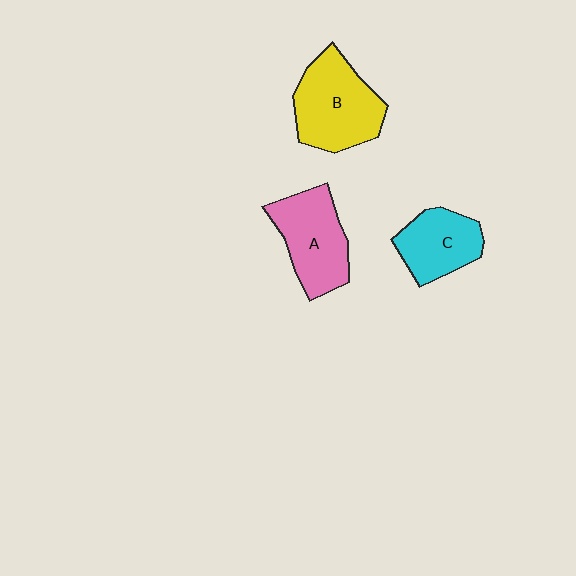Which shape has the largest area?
Shape B (yellow).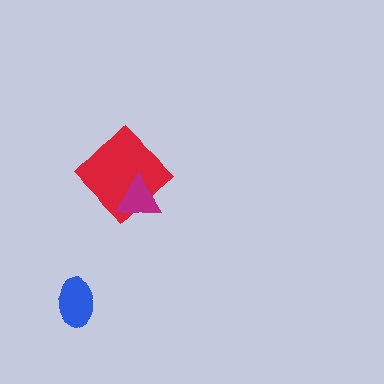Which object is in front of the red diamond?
The magenta triangle is in front of the red diamond.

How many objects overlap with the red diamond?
1 object overlaps with the red diamond.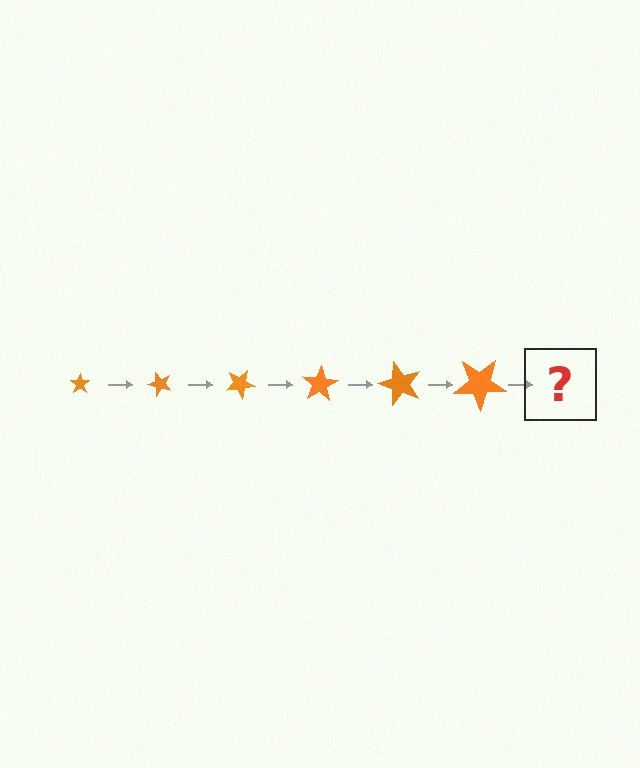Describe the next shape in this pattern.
It should be a star, larger than the previous one and rotated 300 degrees from the start.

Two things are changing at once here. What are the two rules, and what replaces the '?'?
The two rules are that the star grows larger each step and it rotates 50 degrees each step. The '?' should be a star, larger than the previous one and rotated 300 degrees from the start.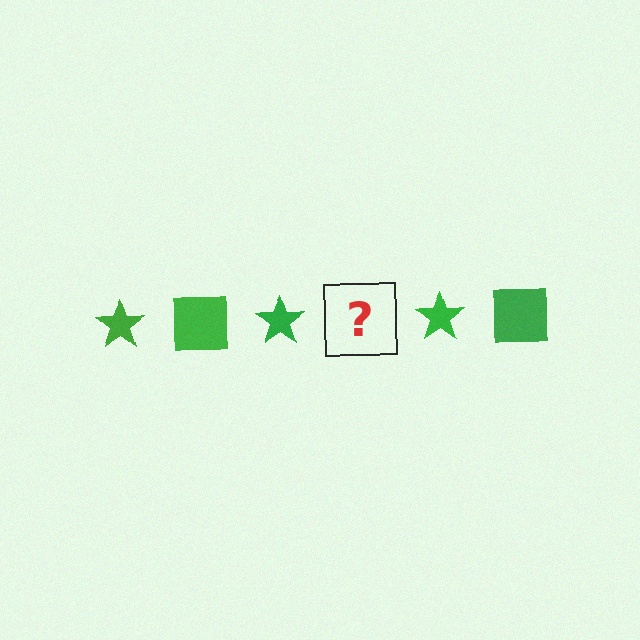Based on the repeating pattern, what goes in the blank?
The blank should be a green square.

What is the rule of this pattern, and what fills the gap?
The rule is that the pattern cycles through star, square shapes in green. The gap should be filled with a green square.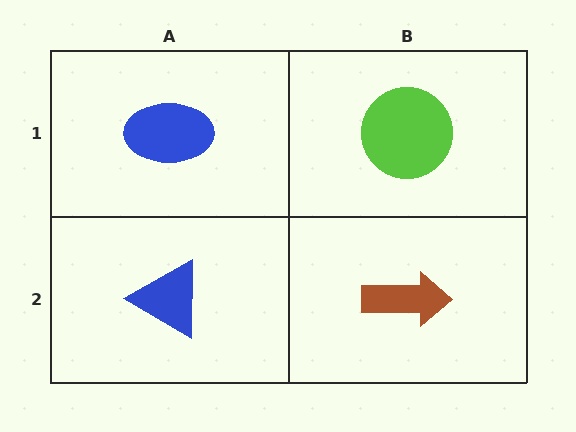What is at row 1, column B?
A lime circle.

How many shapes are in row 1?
2 shapes.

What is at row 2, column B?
A brown arrow.